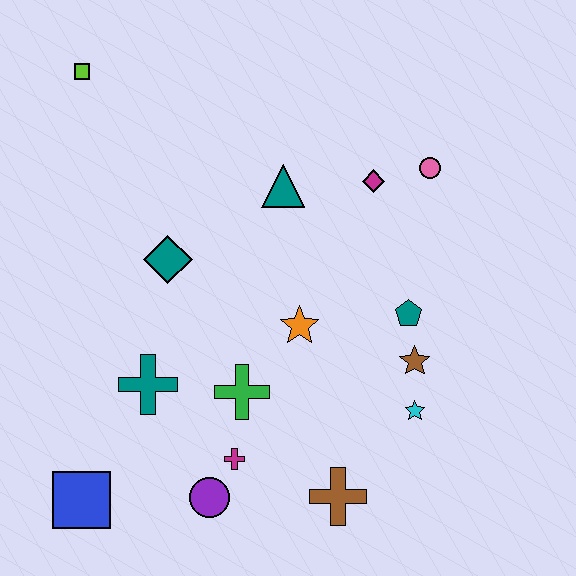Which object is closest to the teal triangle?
The magenta diamond is closest to the teal triangle.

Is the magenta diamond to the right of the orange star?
Yes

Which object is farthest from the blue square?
The pink circle is farthest from the blue square.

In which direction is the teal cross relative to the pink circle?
The teal cross is to the left of the pink circle.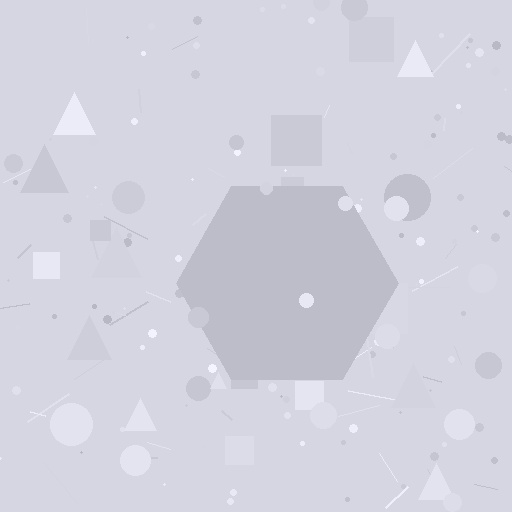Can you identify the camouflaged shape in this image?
The camouflaged shape is a hexagon.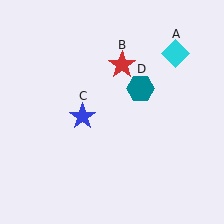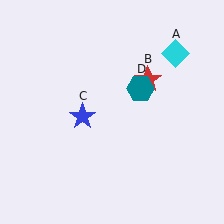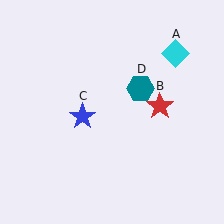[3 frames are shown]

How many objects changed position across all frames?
1 object changed position: red star (object B).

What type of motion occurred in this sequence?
The red star (object B) rotated clockwise around the center of the scene.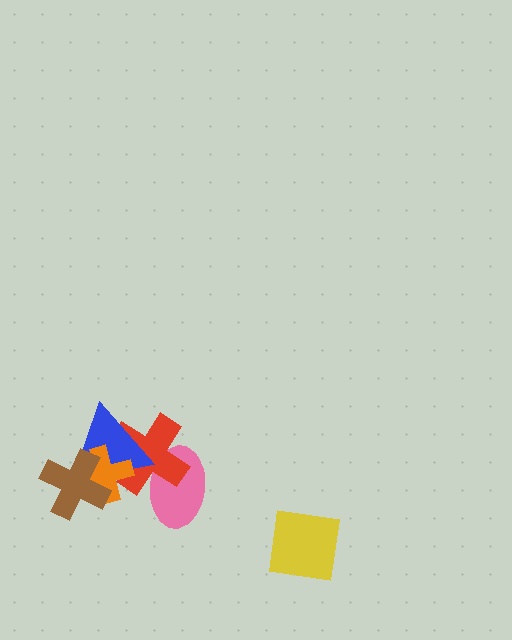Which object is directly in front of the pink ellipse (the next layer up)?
The red cross is directly in front of the pink ellipse.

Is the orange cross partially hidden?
Yes, it is partially covered by another shape.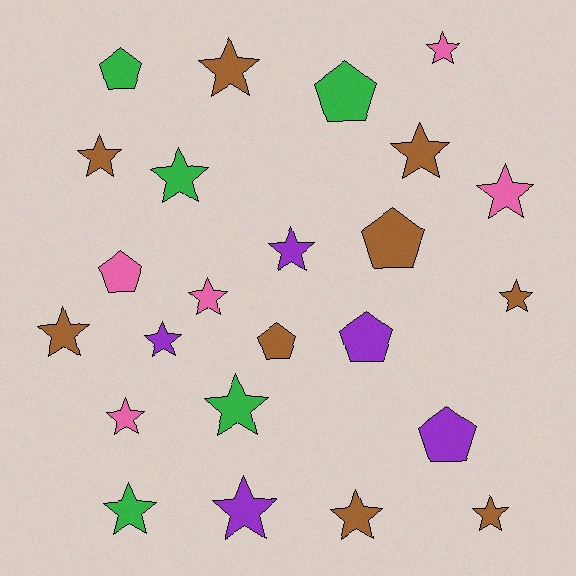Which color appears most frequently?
Brown, with 9 objects.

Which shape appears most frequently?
Star, with 17 objects.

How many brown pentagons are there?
There are 2 brown pentagons.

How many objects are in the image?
There are 24 objects.